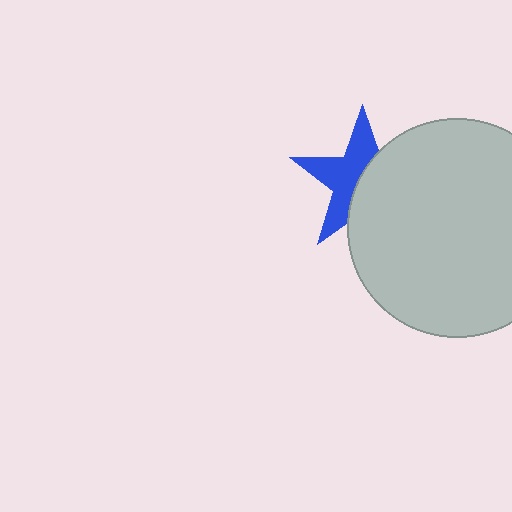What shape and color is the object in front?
The object in front is a light gray circle.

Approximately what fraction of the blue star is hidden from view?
Roughly 49% of the blue star is hidden behind the light gray circle.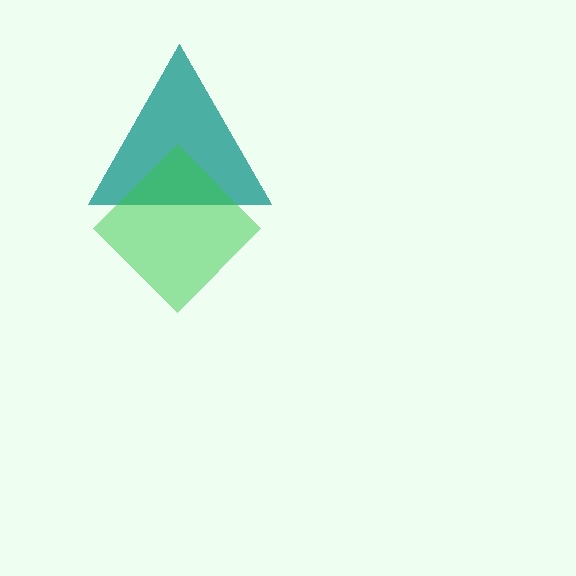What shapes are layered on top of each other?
The layered shapes are: a teal triangle, a green diamond.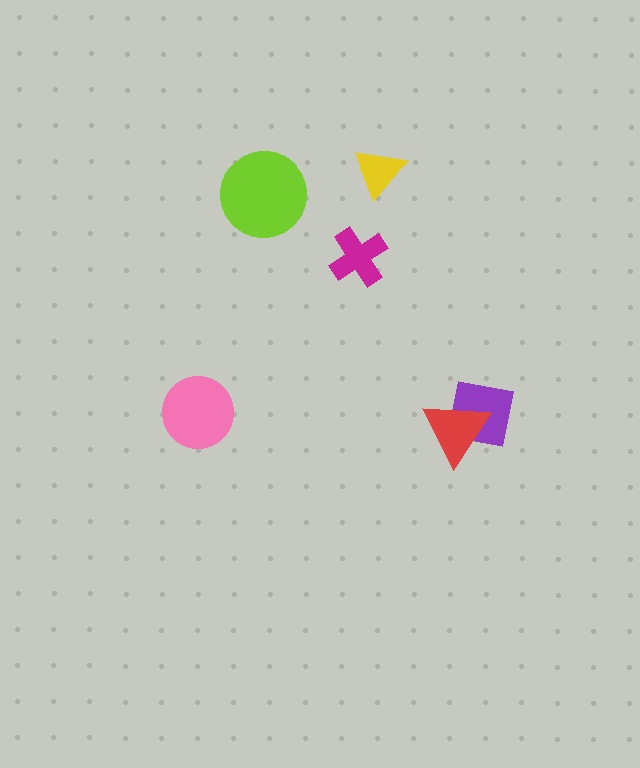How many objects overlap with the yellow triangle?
0 objects overlap with the yellow triangle.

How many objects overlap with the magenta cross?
0 objects overlap with the magenta cross.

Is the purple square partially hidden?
Yes, it is partially covered by another shape.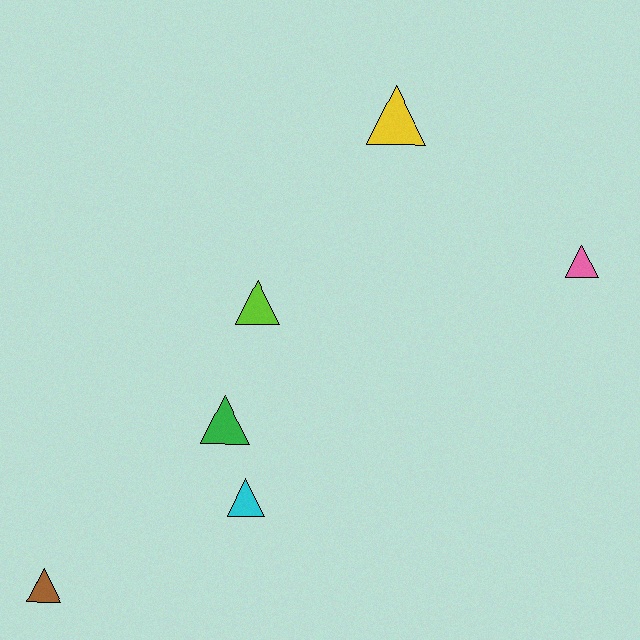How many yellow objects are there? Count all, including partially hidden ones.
There is 1 yellow object.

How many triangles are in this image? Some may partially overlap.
There are 6 triangles.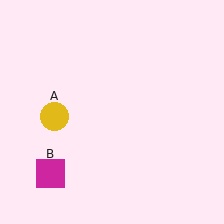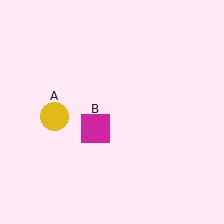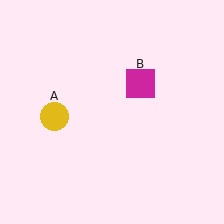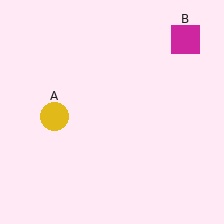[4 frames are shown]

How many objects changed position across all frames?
1 object changed position: magenta square (object B).